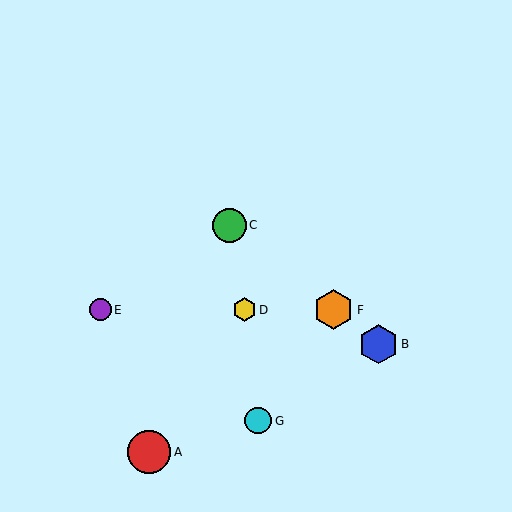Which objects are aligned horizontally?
Objects D, E, F are aligned horizontally.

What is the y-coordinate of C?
Object C is at y≈225.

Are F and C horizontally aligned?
No, F is at y≈310 and C is at y≈225.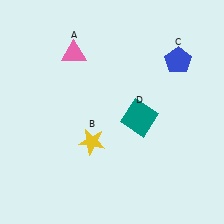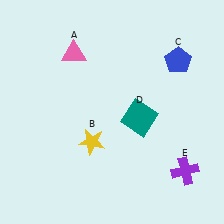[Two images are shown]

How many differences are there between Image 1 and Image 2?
There is 1 difference between the two images.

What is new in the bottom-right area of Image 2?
A purple cross (E) was added in the bottom-right area of Image 2.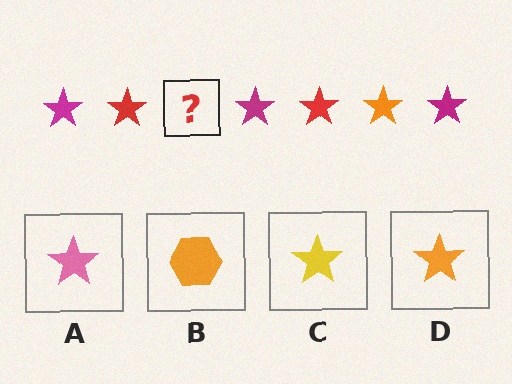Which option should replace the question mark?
Option D.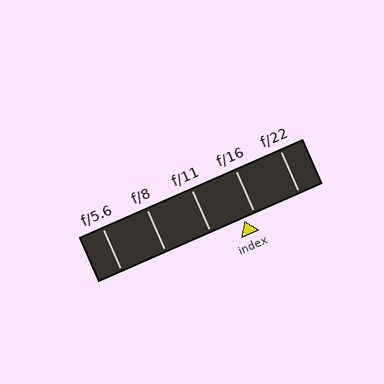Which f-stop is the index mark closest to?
The index mark is closest to f/16.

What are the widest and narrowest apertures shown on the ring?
The widest aperture shown is f/5.6 and the narrowest is f/22.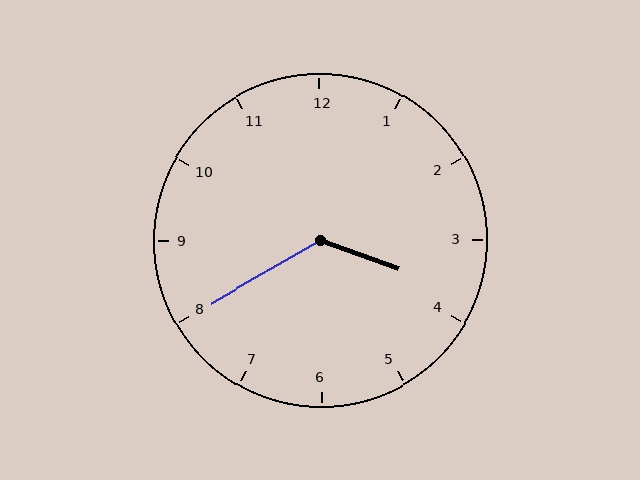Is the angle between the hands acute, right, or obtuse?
It is obtuse.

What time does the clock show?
3:40.